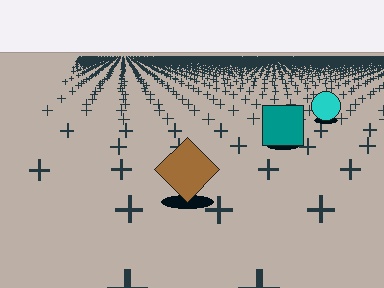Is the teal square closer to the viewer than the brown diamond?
No. The brown diamond is closer — you can tell from the texture gradient: the ground texture is coarser near it.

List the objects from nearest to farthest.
From nearest to farthest: the brown diamond, the teal square, the cyan circle.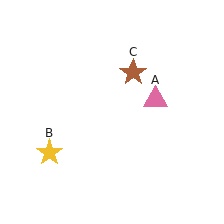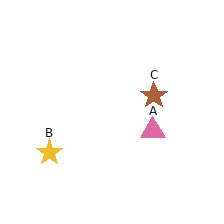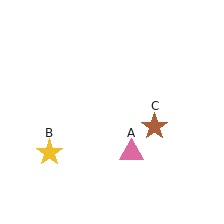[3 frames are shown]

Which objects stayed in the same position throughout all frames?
Yellow star (object B) remained stationary.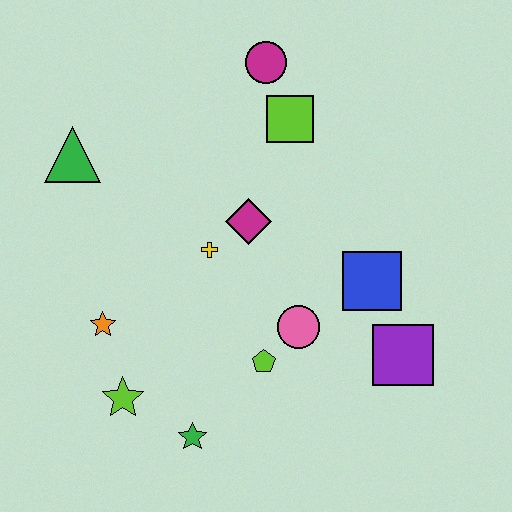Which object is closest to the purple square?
The blue square is closest to the purple square.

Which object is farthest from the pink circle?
The green triangle is farthest from the pink circle.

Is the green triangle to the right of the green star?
No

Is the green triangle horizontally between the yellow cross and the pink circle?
No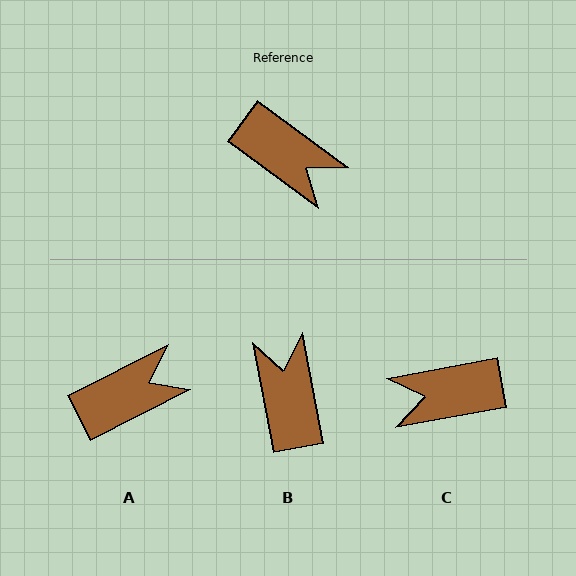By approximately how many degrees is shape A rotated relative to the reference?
Approximately 63 degrees counter-clockwise.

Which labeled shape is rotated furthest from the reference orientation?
B, about 138 degrees away.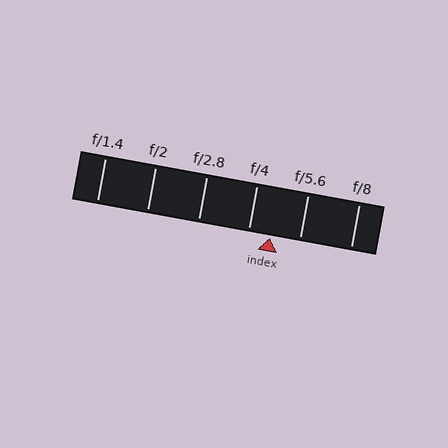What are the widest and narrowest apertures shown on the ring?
The widest aperture shown is f/1.4 and the narrowest is f/8.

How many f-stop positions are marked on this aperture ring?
There are 6 f-stop positions marked.